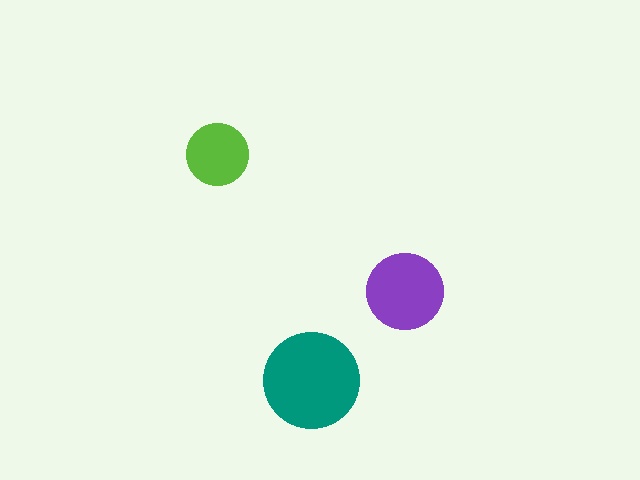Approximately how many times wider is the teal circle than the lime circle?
About 1.5 times wider.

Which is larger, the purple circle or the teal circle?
The teal one.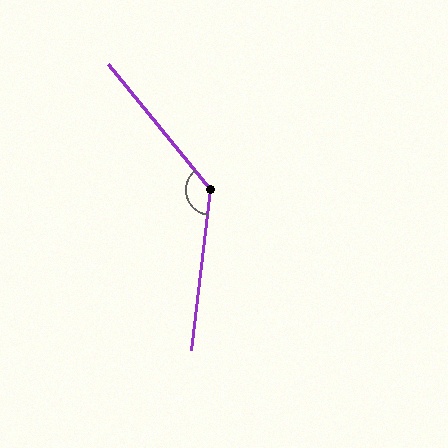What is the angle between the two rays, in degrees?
Approximately 134 degrees.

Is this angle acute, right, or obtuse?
It is obtuse.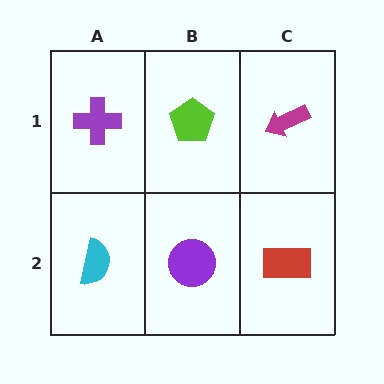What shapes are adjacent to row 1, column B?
A purple circle (row 2, column B), a purple cross (row 1, column A), a magenta arrow (row 1, column C).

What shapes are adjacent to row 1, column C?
A red rectangle (row 2, column C), a lime pentagon (row 1, column B).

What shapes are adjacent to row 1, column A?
A cyan semicircle (row 2, column A), a lime pentagon (row 1, column B).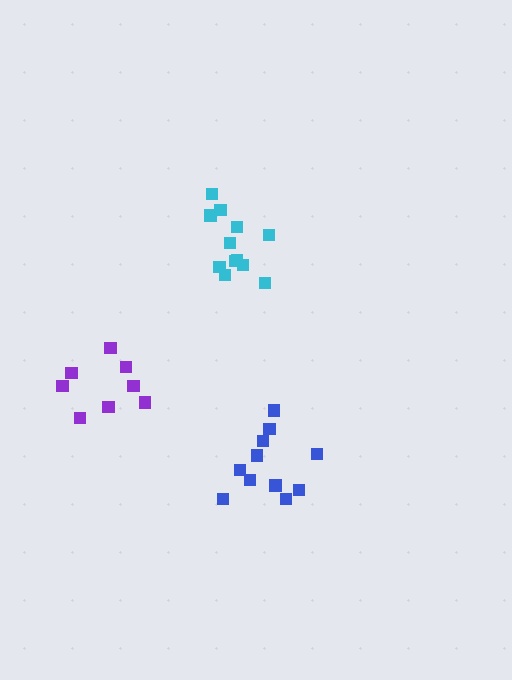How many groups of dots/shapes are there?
There are 3 groups.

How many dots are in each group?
Group 1: 12 dots, Group 2: 11 dots, Group 3: 8 dots (31 total).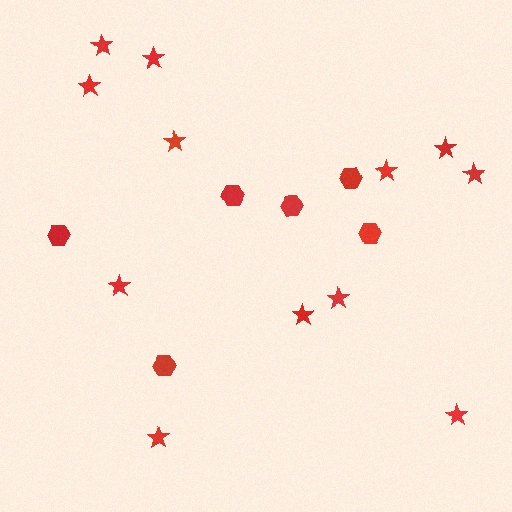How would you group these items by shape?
There are 2 groups: one group of stars (12) and one group of hexagons (6).